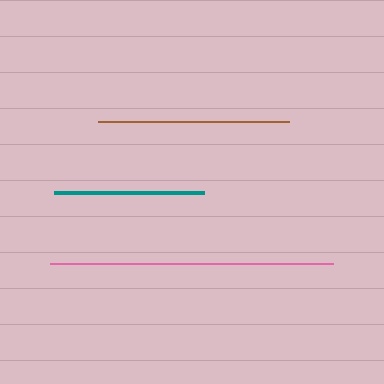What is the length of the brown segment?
The brown segment is approximately 191 pixels long.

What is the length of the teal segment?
The teal segment is approximately 149 pixels long.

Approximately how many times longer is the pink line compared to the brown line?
The pink line is approximately 1.5 times the length of the brown line.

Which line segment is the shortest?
The teal line is the shortest at approximately 149 pixels.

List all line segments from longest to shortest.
From longest to shortest: pink, brown, teal.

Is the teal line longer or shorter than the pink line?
The pink line is longer than the teal line.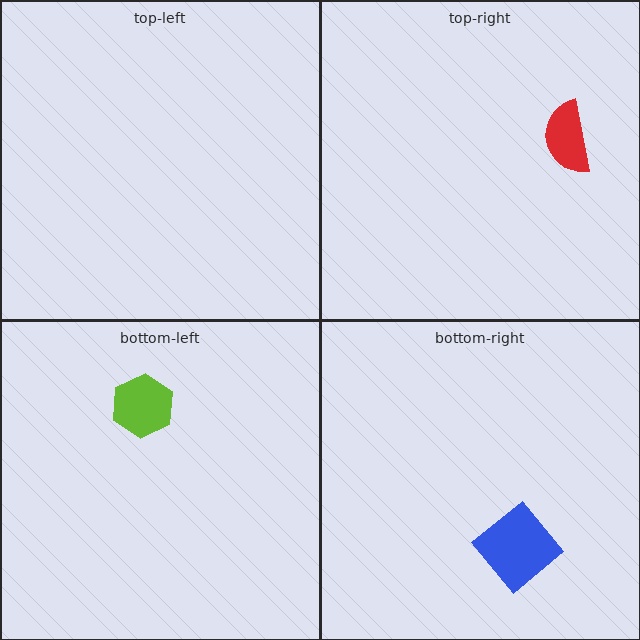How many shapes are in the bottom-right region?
1.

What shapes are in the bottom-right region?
The blue diamond.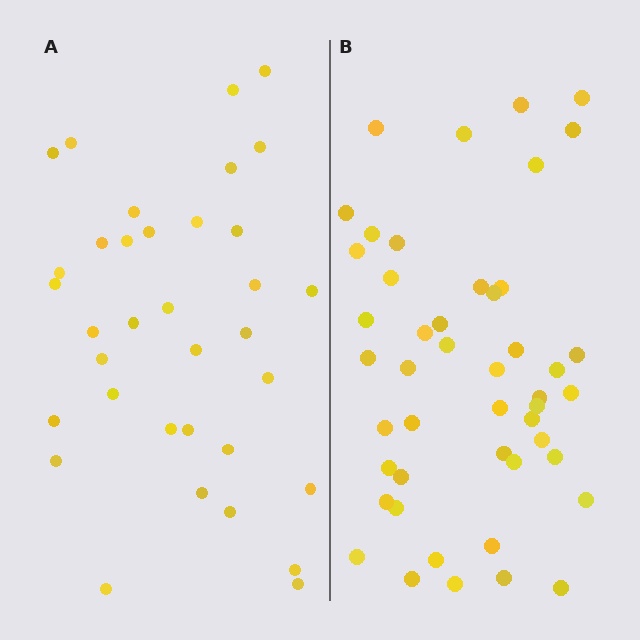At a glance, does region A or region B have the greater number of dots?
Region B (the right region) has more dots.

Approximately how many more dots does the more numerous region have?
Region B has roughly 12 or so more dots than region A.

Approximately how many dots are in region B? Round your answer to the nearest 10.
About 50 dots. (The exact count is 47, which rounds to 50.)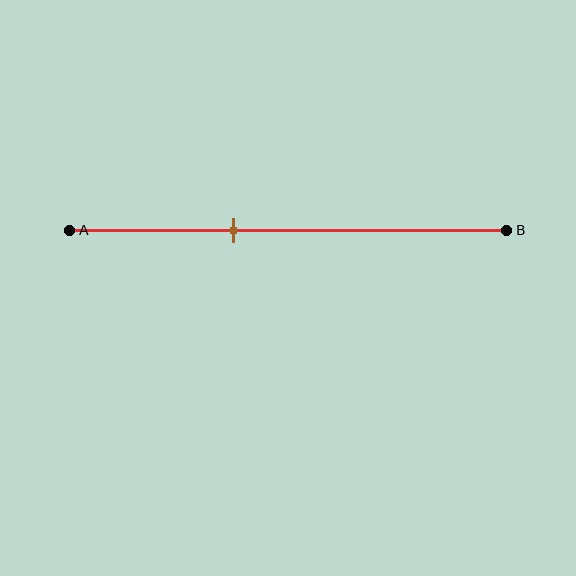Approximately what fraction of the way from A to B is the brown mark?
The brown mark is approximately 35% of the way from A to B.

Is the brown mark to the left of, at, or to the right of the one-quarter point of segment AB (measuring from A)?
The brown mark is to the right of the one-quarter point of segment AB.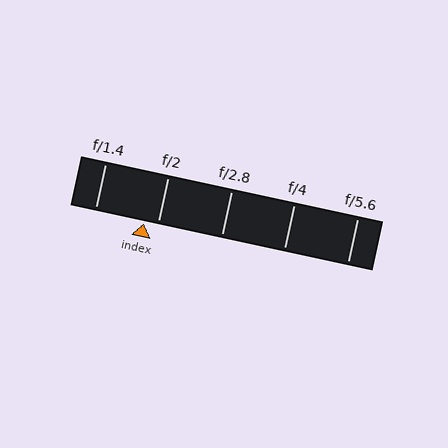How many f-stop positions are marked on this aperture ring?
There are 5 f-stop positions marked.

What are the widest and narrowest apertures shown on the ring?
The widest aperture shown is f/1.4 and the narrowest is f/5.6.